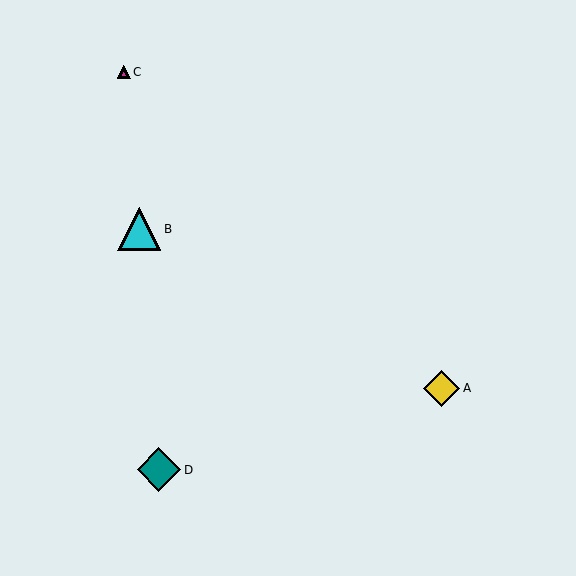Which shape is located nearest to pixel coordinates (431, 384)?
The yellow diamond (labeled A) at (441, 388) is nearest to that location.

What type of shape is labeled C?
Shape C is a magenta triangle.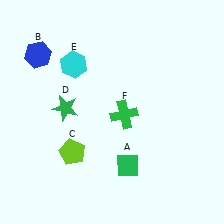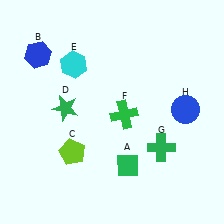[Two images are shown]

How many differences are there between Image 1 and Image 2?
There are 2 differences between the two images.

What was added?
A green cross (G), a blue circle (H) were added in Image 2.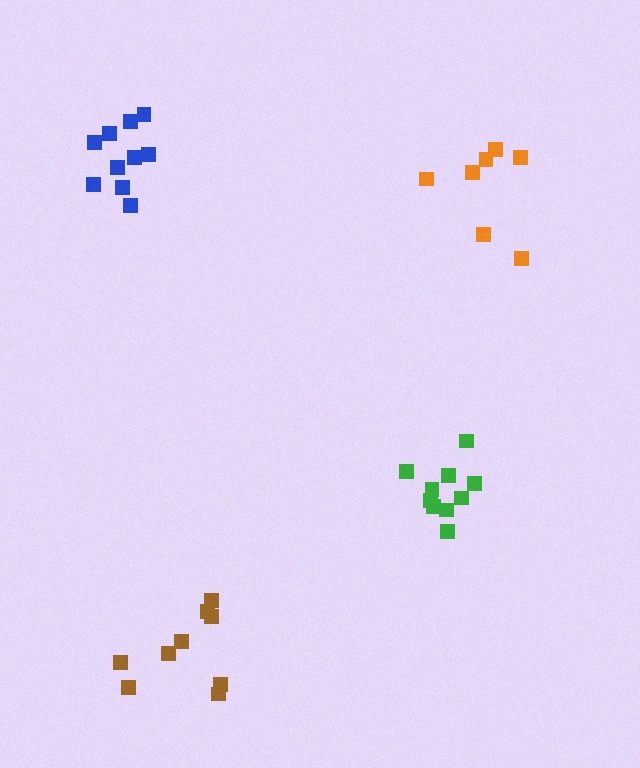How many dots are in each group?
Group 1: 10 dots, Group 2: 9 dots, Group 3: 10 dots, Group 4: 7 dots (36 total).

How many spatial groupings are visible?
There are 4 spatial groupings.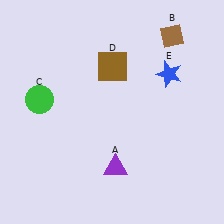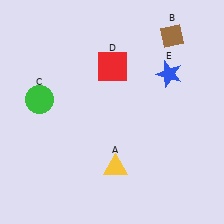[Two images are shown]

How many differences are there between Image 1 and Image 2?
There are 2 differences between the two images.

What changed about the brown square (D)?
In Image 1, D is brown. In Image 2, it changed to red.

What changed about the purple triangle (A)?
In Image 1, A is purple. In Image 2, it changed to yellow.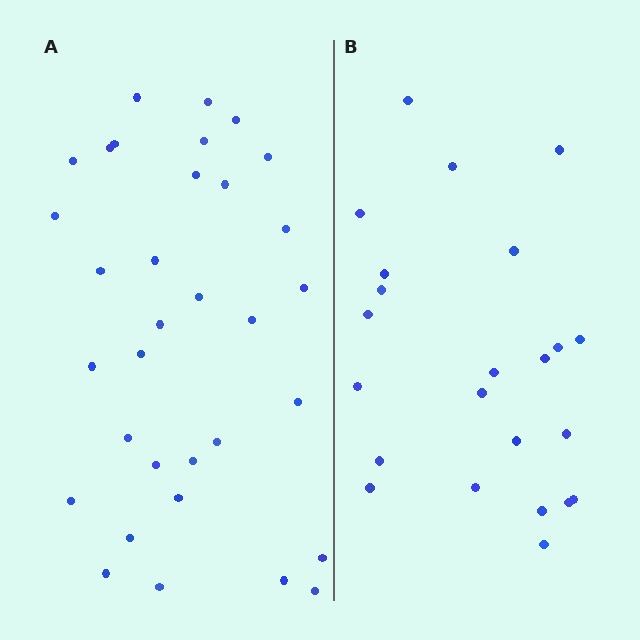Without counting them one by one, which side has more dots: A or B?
Region A (the left region) has more dots.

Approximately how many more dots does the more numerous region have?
Region A has roughly 10 or so more dots than region B.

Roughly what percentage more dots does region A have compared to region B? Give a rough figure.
About 45% more.